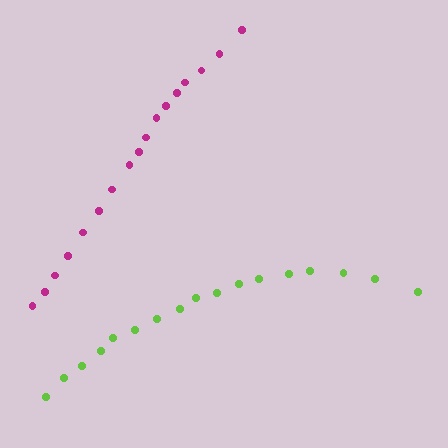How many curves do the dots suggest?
There are 2 distinct paths.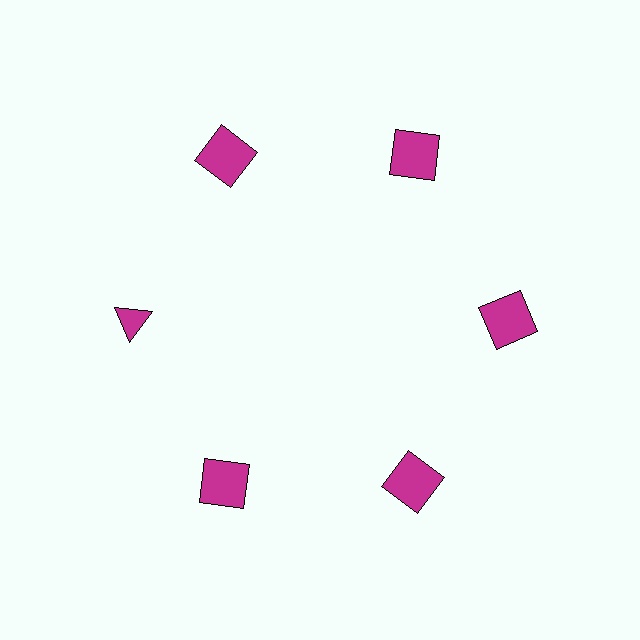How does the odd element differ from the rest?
It has a different shape: triangle instead of square.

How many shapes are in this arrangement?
There are 6 shapes arranged in a ring pattern.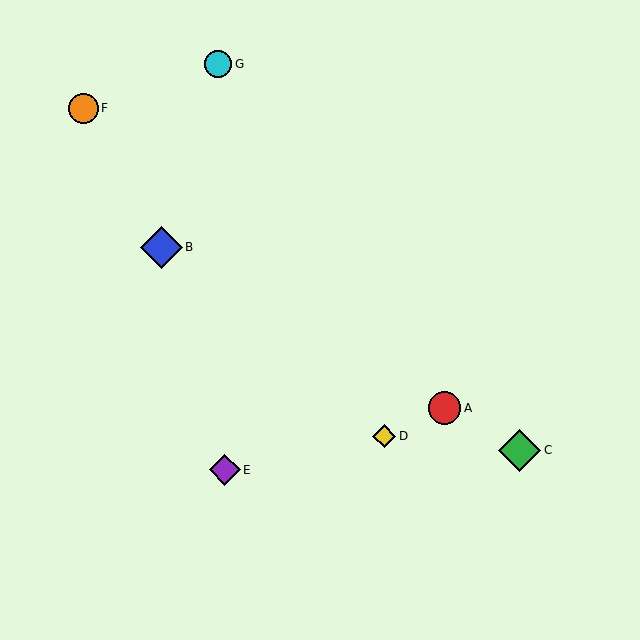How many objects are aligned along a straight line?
3 objects (A, B, C) are aligned along a straight line.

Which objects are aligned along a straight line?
Objects A, B, C are aligned along a straight line.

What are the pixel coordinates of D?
Object D is at (384, 436).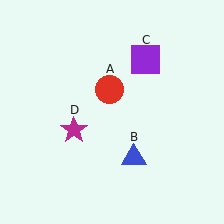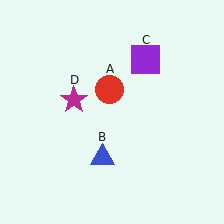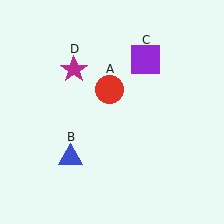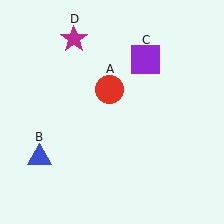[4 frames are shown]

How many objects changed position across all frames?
2 objects changed position: blue triangle (object B), magenta star (object D).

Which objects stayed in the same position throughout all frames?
Red circle (object A) and purple square (object C) remained stationary.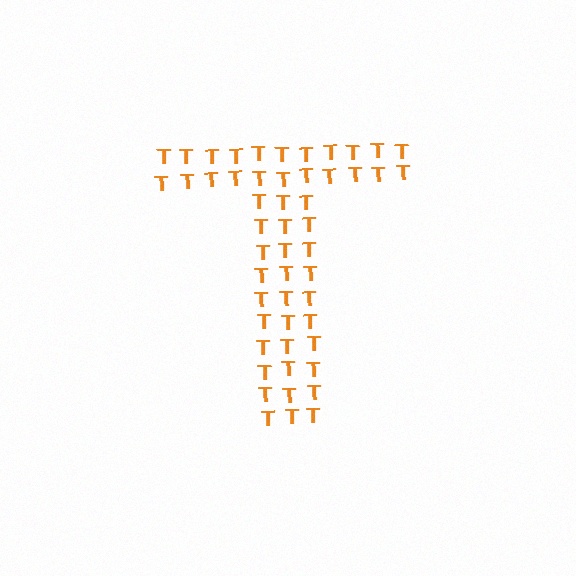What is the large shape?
The large shape is the letter T.